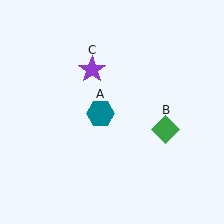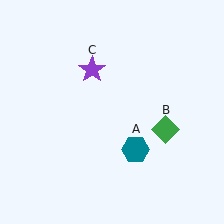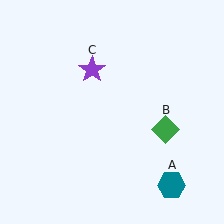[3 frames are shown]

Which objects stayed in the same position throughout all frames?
Green diamond (object B) and purple star (object C) remained stationary.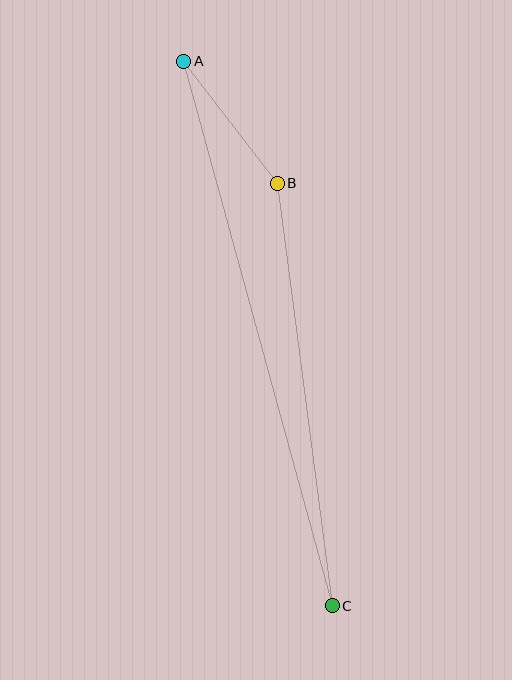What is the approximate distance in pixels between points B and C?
The distance between B and C is approximately 426 pixels.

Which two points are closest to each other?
Points A and B are closest to each other.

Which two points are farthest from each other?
Points A and C are farthest from each other.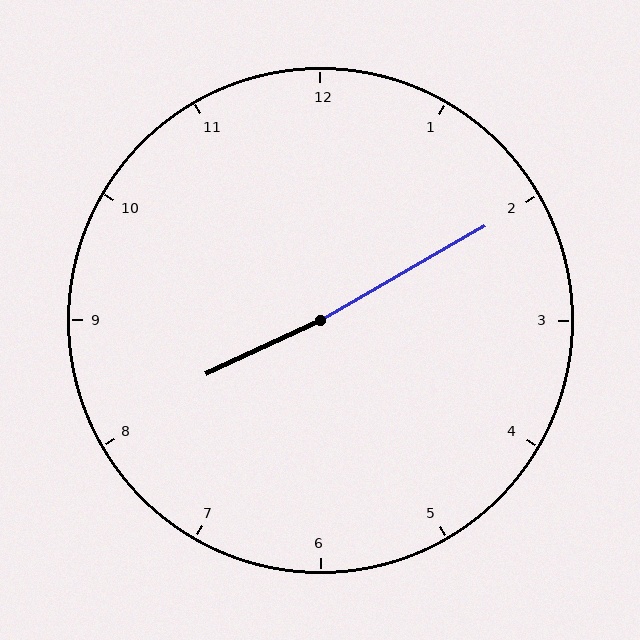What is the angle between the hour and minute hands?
Approximately 175 degrees.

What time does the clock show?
8:10.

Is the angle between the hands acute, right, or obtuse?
It is obtuse.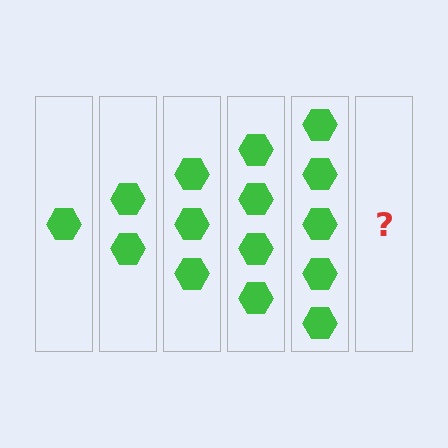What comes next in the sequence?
The next element should be 6 hexagons.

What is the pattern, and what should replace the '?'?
The pattern is that each step adds one more hexagon. The '?' should be 6 hexagons.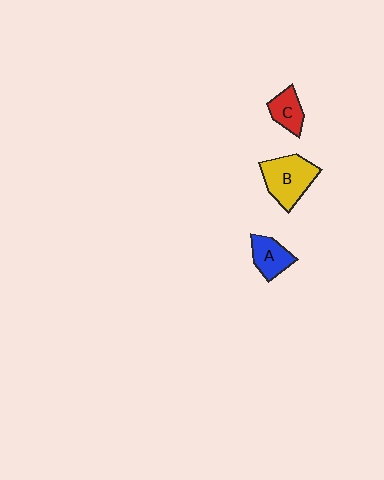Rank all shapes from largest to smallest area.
From largest to smallest: B (yellow), A (blue), C (red).